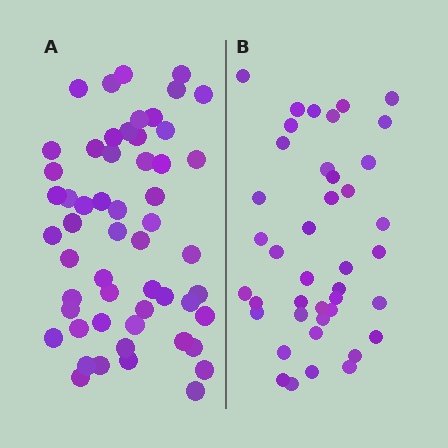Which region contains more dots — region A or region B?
Region A (the left region) has more dots.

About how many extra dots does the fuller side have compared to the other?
Region A has approximately 15 more dots than region B.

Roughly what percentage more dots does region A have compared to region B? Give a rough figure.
About 35% more.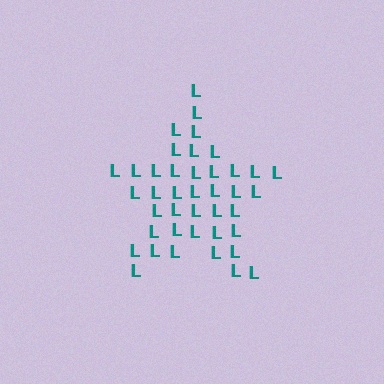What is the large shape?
The large shape is a star.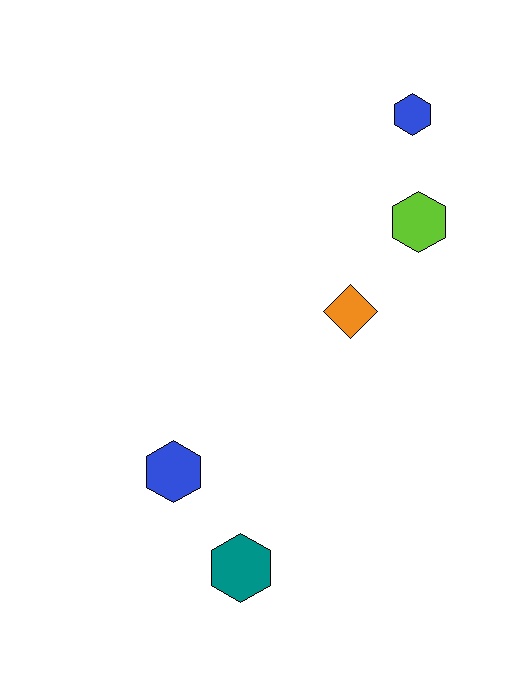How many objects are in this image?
There are 5 objects.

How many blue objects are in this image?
There are 2 blue objects.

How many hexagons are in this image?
There are 4 hexagons.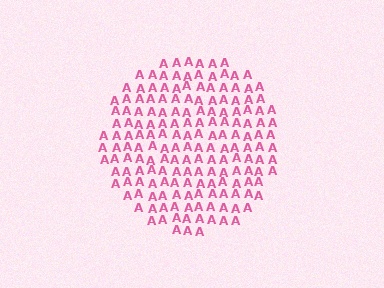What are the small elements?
The small elements are letter A's.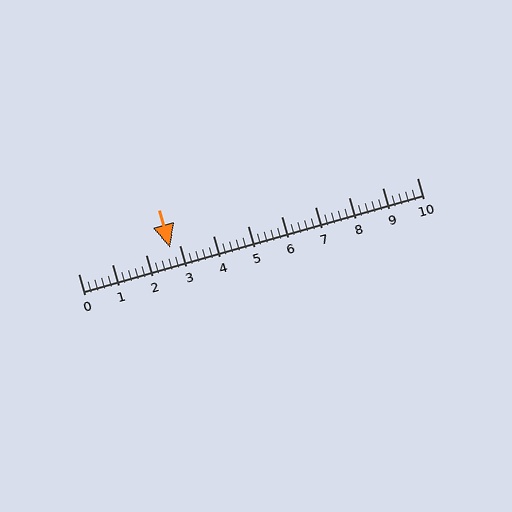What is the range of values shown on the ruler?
The ruler shows values from 0 to 10.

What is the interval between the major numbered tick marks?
The major tick marks are spaced 1 units apart.